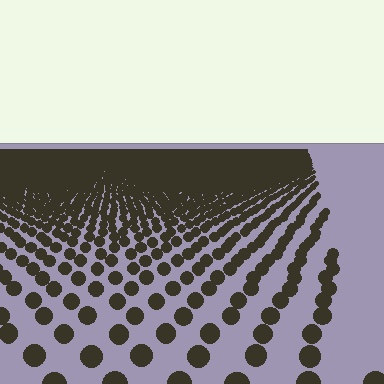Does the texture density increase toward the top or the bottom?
Density increases toward the top.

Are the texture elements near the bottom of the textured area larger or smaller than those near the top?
Larger. Near the bottom, elements are closer to the viewer and appear at a bigger on-screen size.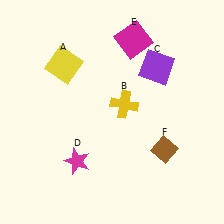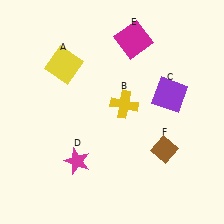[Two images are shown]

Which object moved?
The purple square (C) moved down.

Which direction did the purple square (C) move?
The purple square (C) moved down.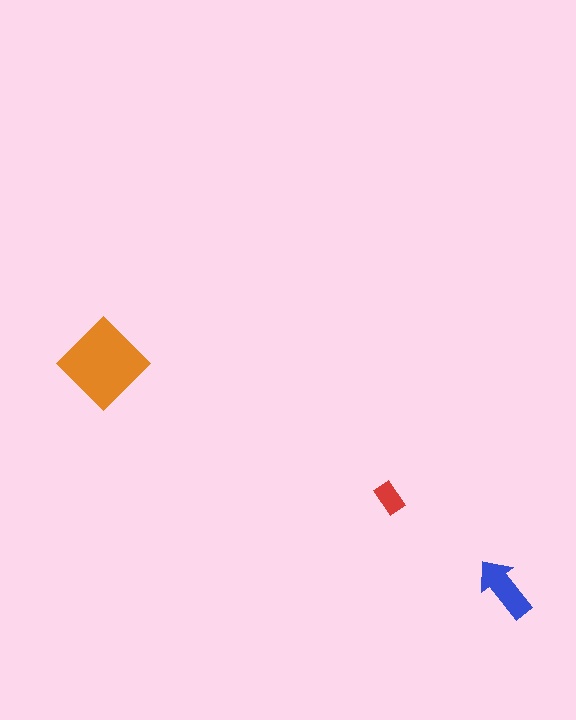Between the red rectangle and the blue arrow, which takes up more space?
The blue arrow.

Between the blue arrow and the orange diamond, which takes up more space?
The orange diamond.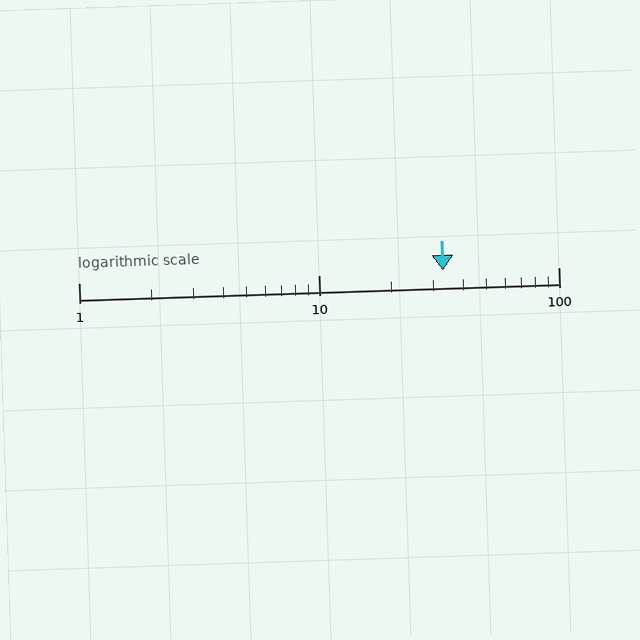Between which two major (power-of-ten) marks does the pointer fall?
The pointer is between 10 and 100.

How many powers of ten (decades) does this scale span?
The scale spans 2 decades, from 1 to 100.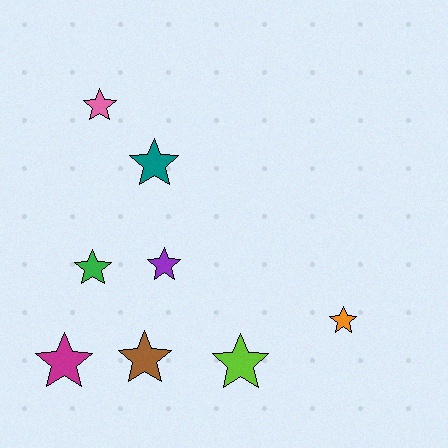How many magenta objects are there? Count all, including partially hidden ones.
There is 1 magenta object.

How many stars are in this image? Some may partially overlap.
There are 8 stars.